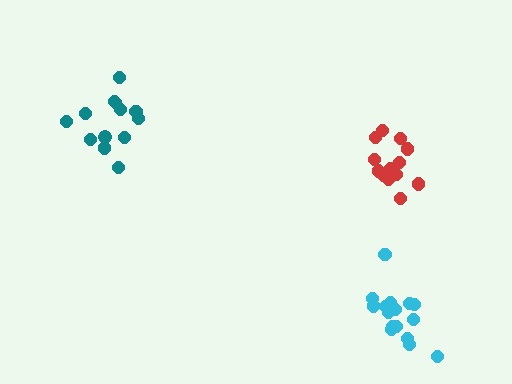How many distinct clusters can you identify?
There are 3 distinct clusters.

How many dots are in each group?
Group 1: 13 dots, Group 2: 13 dots, Group 3: 16 dots (42 total).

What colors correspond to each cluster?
The clusters are colored: teal, red, cyan.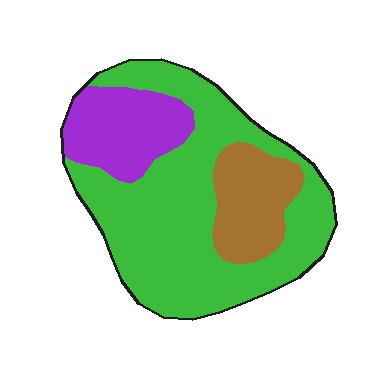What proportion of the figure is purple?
Purple covers around 20% of the figure.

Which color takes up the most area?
Green, at roughly 65%.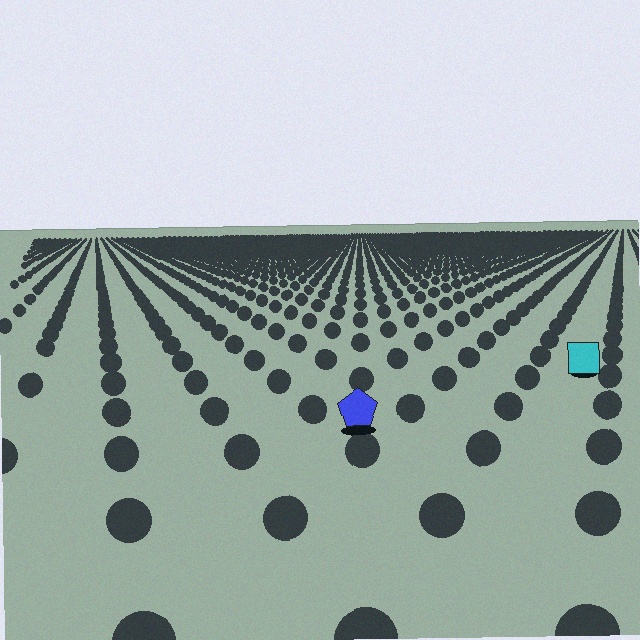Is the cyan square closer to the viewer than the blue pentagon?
No. The blue pentagon is closer — you can tell from the texture gradient: the ground texture is coarser near it.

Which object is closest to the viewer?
The blue pentagon is closest. The texture marks near it are larger and more spread out.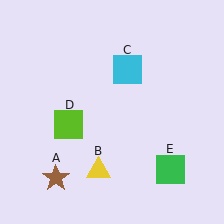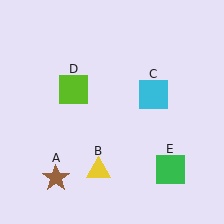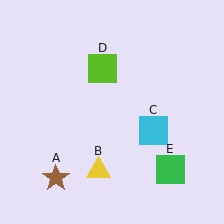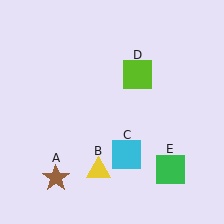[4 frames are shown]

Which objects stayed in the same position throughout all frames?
Brown star (object A) and yellow triangle (object B) and green square (object E) remained stationary.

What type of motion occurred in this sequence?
The cyan square (object C), lime square (object D) rotated clockwise around the center of the scene.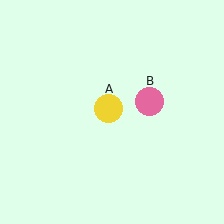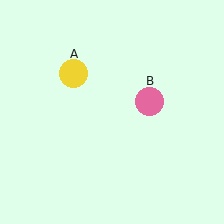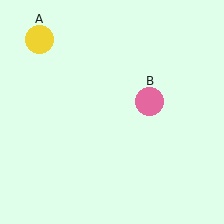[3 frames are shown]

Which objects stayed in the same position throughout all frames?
Pink circle (object B) remained stationary.